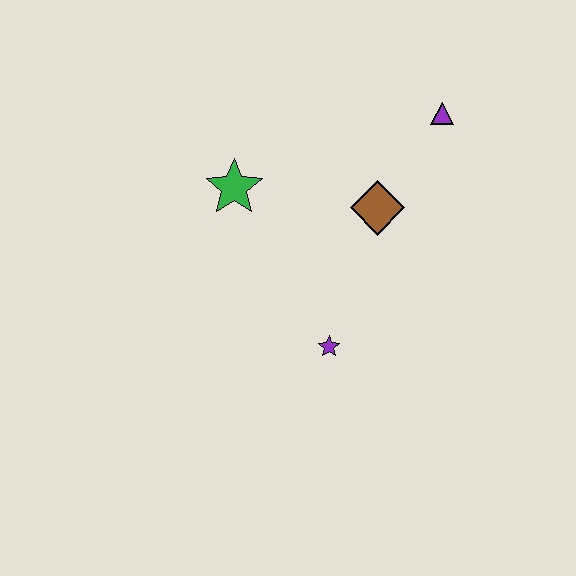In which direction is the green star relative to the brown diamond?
The green star is to the left of the brown diamond.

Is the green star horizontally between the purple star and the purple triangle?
No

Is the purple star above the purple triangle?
No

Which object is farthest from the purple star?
The purple triangle is farthest from the purple star.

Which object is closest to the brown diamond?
The purple triangle is closest to the brown diamond.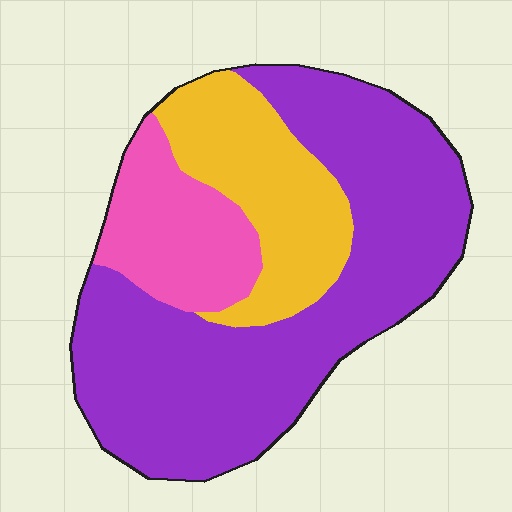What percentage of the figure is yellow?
Yellow takes up about one fifth (1/5) of the figure.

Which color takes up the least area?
Pink, at roughly 15%.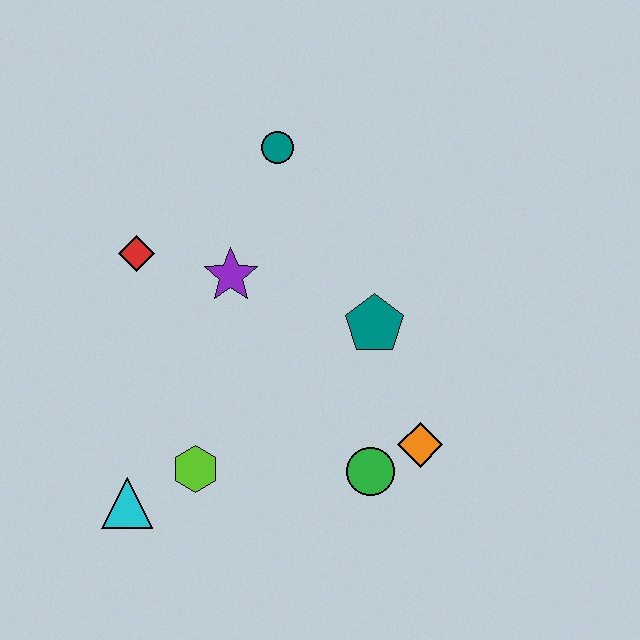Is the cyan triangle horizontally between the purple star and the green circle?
No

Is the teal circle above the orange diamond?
Yes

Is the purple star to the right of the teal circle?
No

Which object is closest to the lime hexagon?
The cyan triangle is closest to the lime hexagon.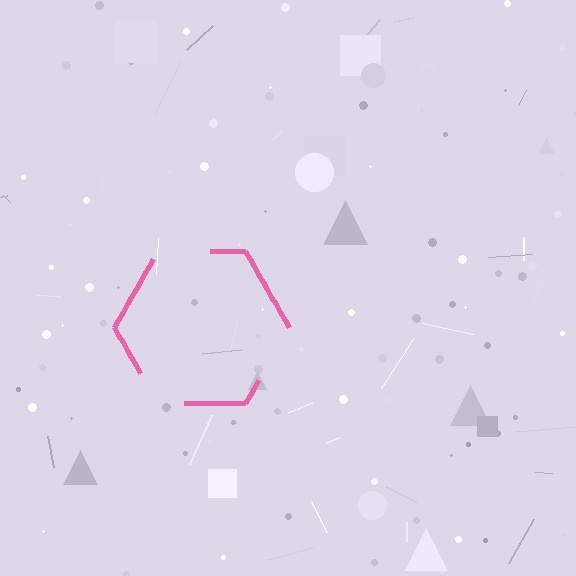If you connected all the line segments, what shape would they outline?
They would outline a hexagon.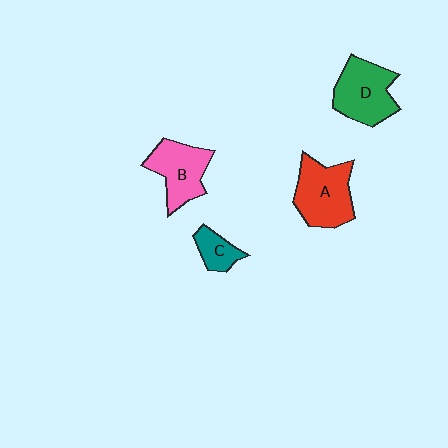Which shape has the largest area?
Shape A (red).